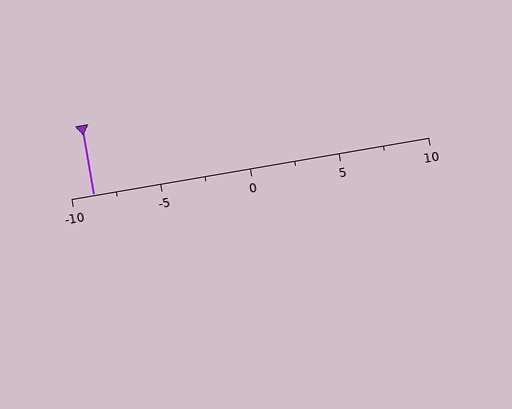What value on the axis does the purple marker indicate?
The marker indicates approximately -8.8.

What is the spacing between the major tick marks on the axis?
The major ticks are spaced 5 apart.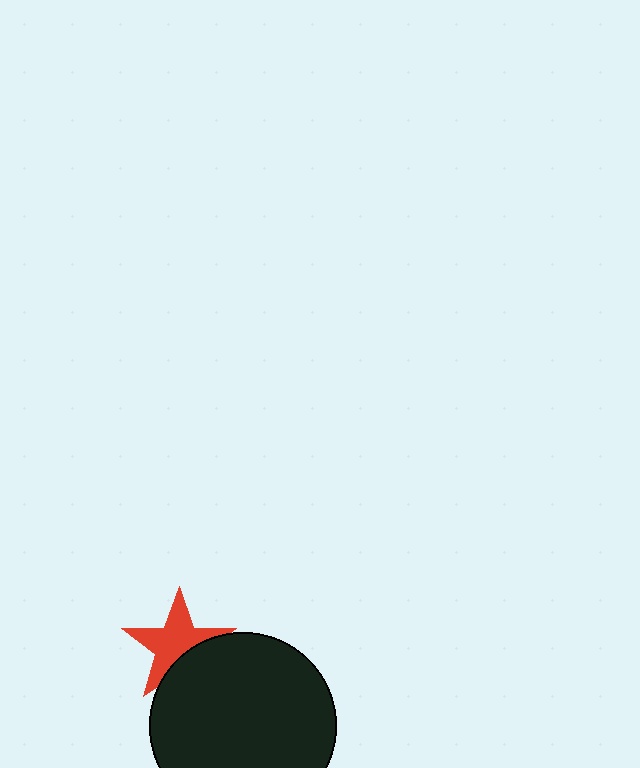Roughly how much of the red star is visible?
Most of it is visible (roughly 69%).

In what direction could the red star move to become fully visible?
The red star could move up. That would shift it out from behind the black circle entirely.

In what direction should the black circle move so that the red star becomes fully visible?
The black circle should move down. That is the shortest direction to clear the overlap and leave the red star fully visible.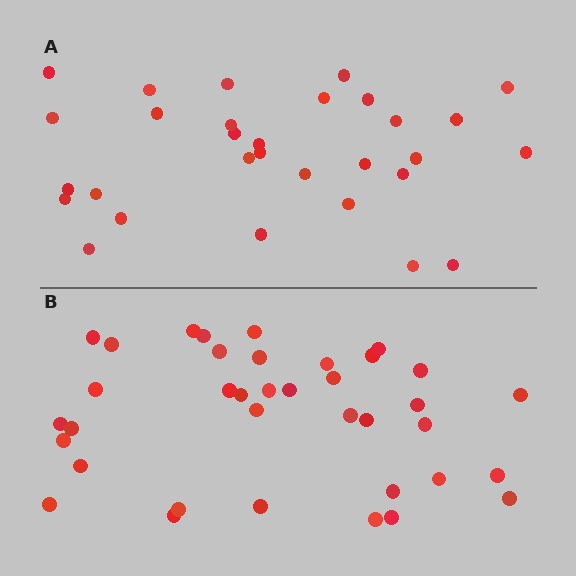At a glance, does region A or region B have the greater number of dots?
Region B (the bottom region) has more dots.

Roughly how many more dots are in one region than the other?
Region B has roughly 8 or so more dots than region A.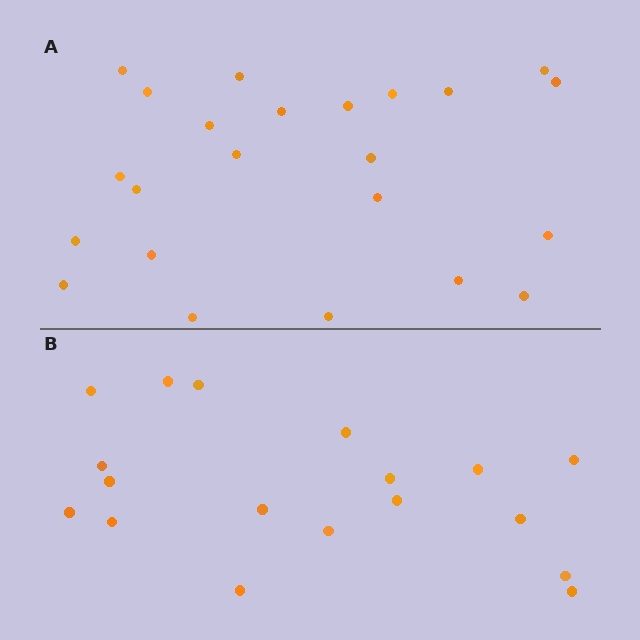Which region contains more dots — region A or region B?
Region A (the top region) has more dots.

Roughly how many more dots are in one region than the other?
Region A has about 5 more dots than region B.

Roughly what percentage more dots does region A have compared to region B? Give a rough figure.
About 30% more.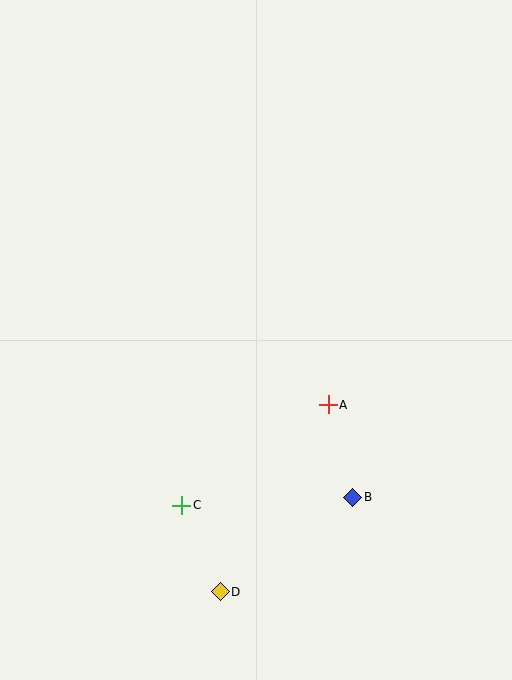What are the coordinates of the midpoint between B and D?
The midpoint between B and D is at (286, 545).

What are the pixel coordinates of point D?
Point D is at (220, 592).